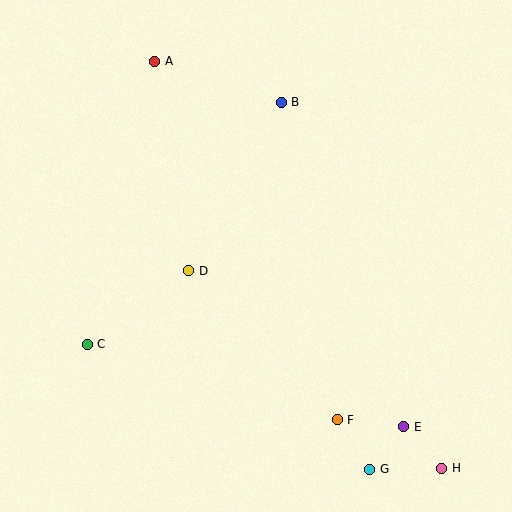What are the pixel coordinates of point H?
Point H is at (442, 468).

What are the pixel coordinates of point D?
Point D is at (189, 271).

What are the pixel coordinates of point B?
Point B is at (281, 102).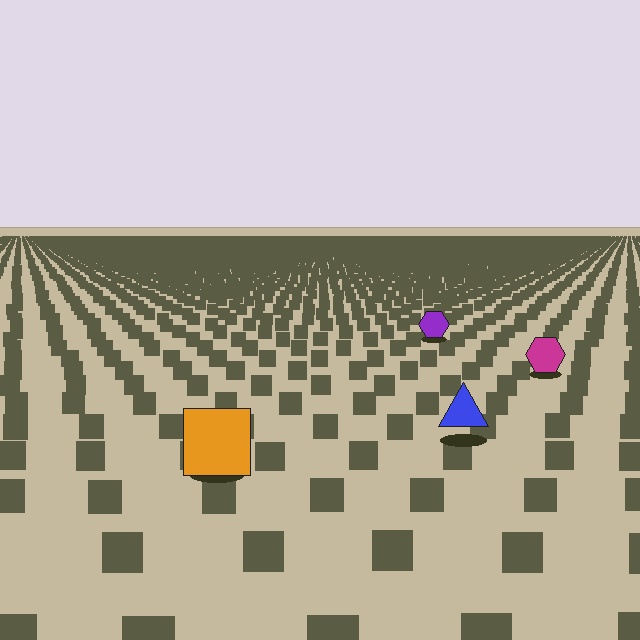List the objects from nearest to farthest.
From nearest to farthest: the orange square, the blue triangle, the magenta hexagon, the purple hexagon.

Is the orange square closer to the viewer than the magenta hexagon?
Yes. The orange square is closer — you can tell from the texture gradient: the ground texture is coarser near it.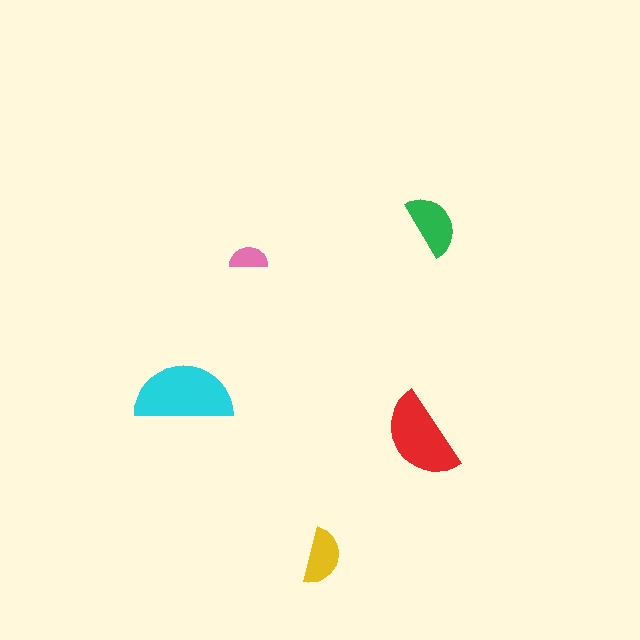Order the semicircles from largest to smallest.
the cyan one, the red one, the green one, the yellow one, the pink one.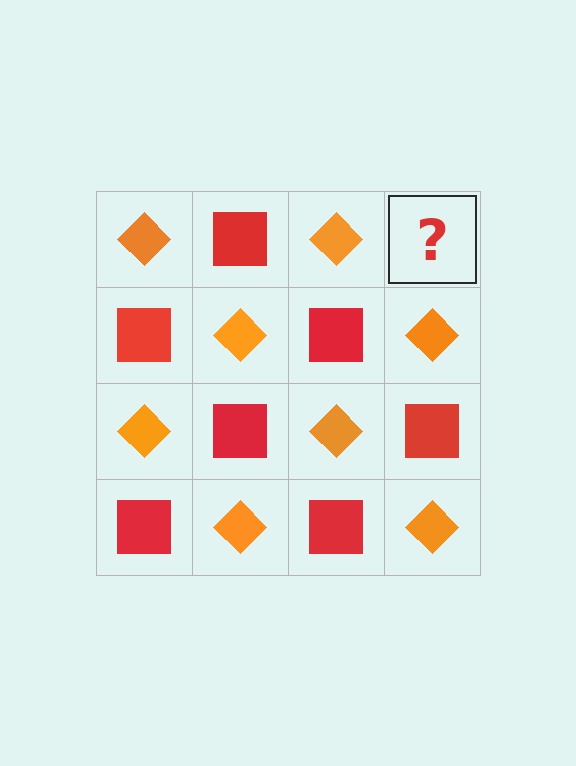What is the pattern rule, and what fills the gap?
The rule is that it alternates orange diamond and red square in a checkerboard pattern. The gap should be filled with a red square.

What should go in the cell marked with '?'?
The missing cell should contain a red square.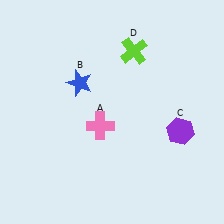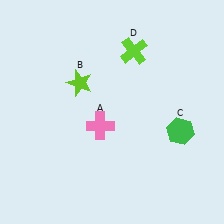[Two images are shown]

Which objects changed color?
B changed from blue to lime. C changed from purple to green.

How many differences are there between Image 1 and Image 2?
There are 2 differences between the two images.